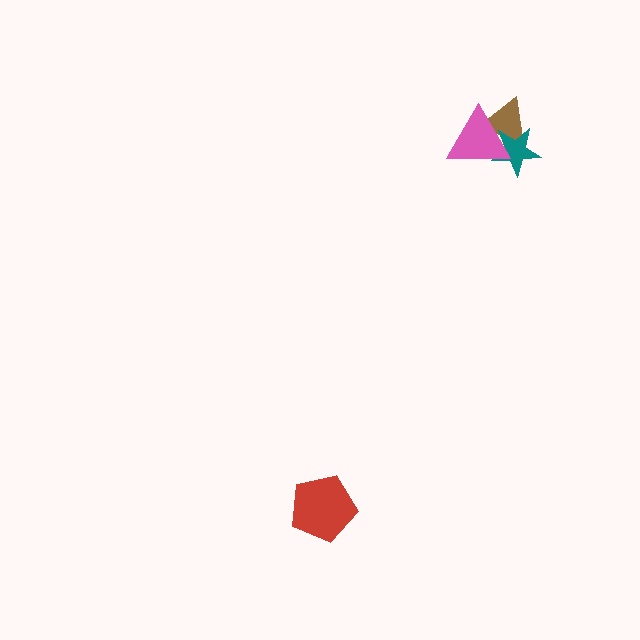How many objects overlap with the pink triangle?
2 objects overlap with the pink triangle.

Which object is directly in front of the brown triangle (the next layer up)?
The teal star is directly in front of the brown triangle.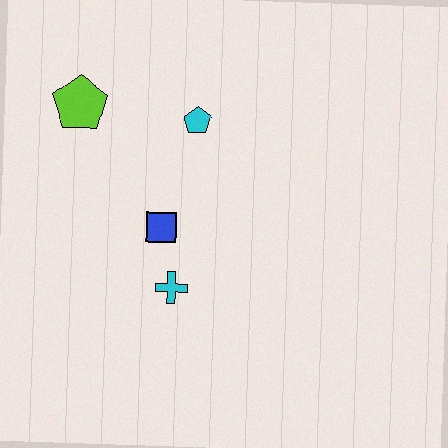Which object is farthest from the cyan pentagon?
The cyan cross is farthest from the cyan pentagon.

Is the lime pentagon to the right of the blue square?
No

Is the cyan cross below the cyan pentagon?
Yes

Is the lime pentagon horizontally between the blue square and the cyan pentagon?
No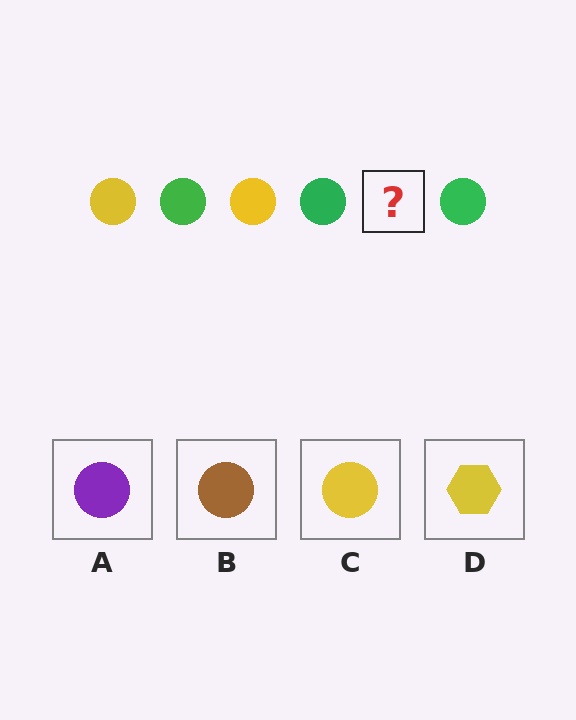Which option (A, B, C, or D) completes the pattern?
C.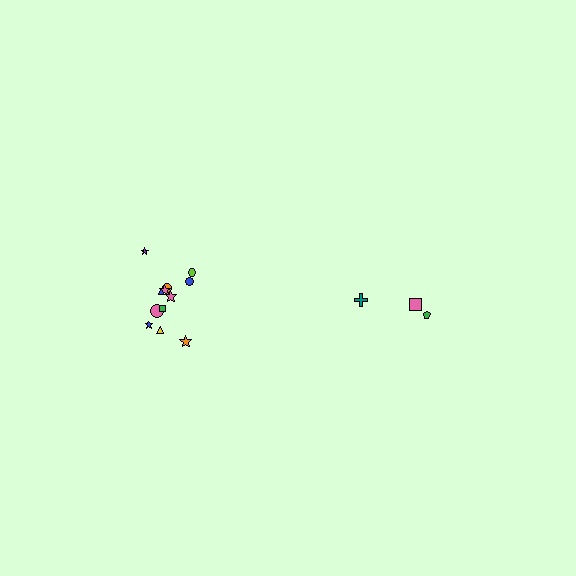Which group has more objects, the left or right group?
The left group.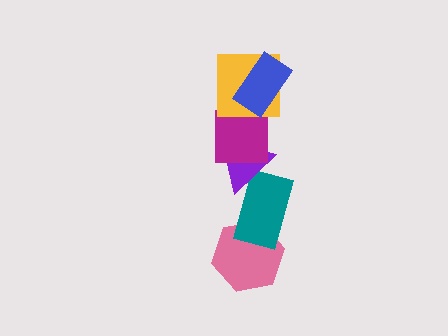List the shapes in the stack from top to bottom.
From top to bottom: the blue rectangle, the yellow square, the magenta square, the purple triangle, the teal rectangle, the pink hexagon.